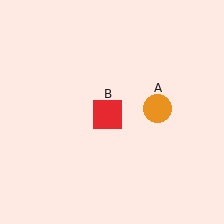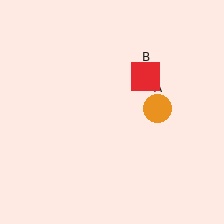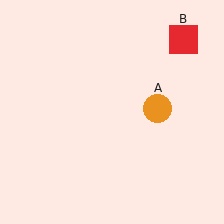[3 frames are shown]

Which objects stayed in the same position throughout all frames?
Orange circle (object A) remained stationary.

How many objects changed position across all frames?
1 object changed position: red square (object B).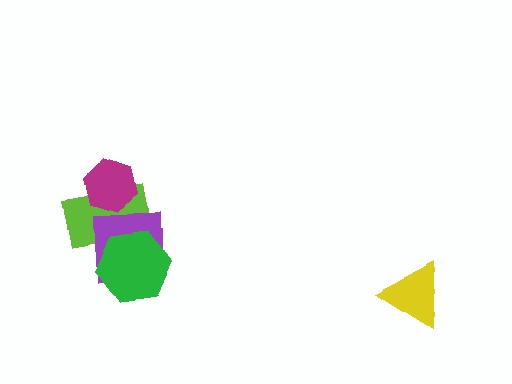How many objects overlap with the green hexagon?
2 objects overlap with the green hexagon.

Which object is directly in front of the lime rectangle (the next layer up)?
The purple square is directly in front of the lime rectangle.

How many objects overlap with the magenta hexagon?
2 objects overlap with the magenta hexagon.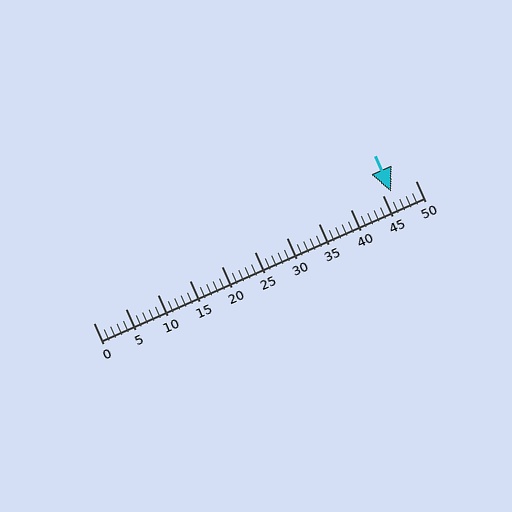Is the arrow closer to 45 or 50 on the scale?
The arrow is closer to 45.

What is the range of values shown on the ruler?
The ruler shows values from 0 to 50.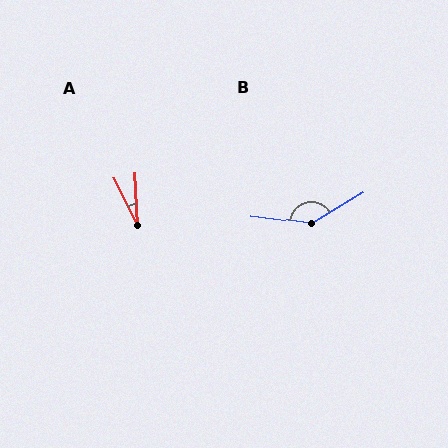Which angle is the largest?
B, at approximately 142 degrees.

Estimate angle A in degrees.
Approximately 24 degrees.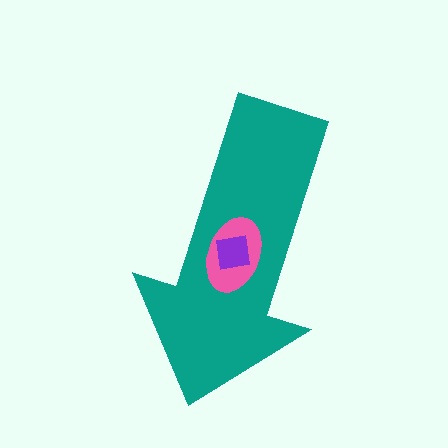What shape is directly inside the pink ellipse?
The purple square.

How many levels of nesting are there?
3.